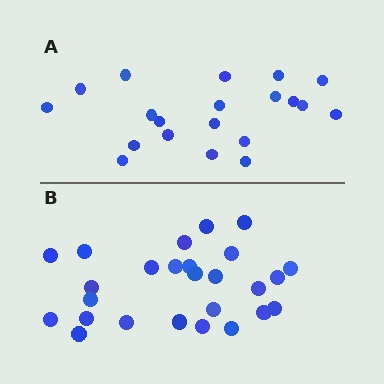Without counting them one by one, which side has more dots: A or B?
Region B (the bottom region) has more dots.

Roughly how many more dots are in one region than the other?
Region B has about 6 more dots than region A.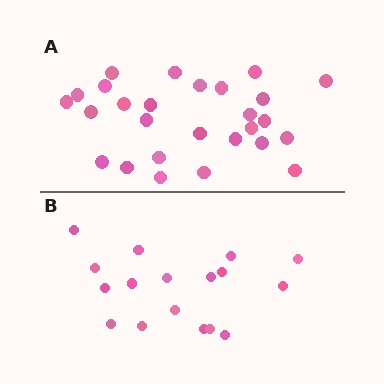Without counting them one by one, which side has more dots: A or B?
Region A (the top region) has more dots.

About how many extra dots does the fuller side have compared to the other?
Region A has roughly 10 or so more dots than region B.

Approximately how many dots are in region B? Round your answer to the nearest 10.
About 20 dots. (The exact count is 17, which rounds to 20.)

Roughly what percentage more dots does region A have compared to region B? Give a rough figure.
About 60% more.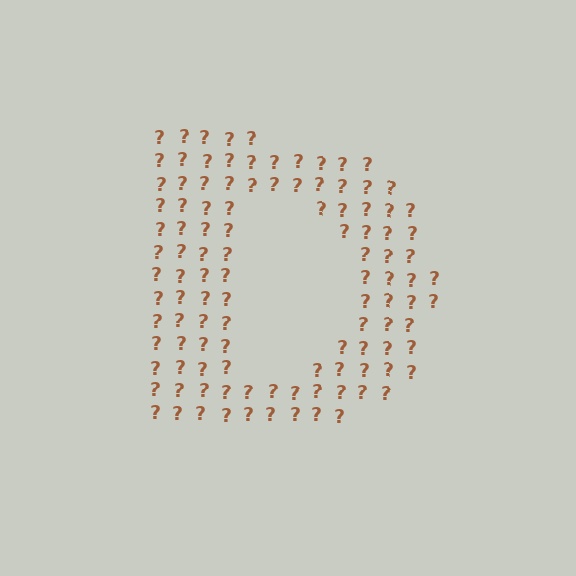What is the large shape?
The large shape is the letter D.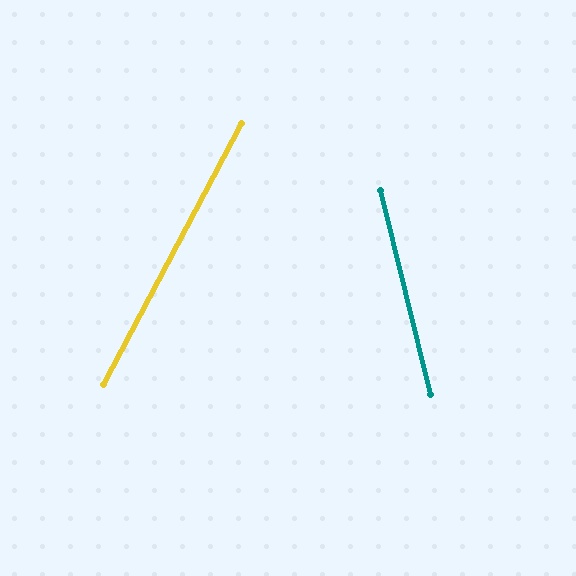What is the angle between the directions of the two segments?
Approximately 42 degrees.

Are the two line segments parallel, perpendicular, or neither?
Neither parallel nor perpendicular — they differ by about 42°.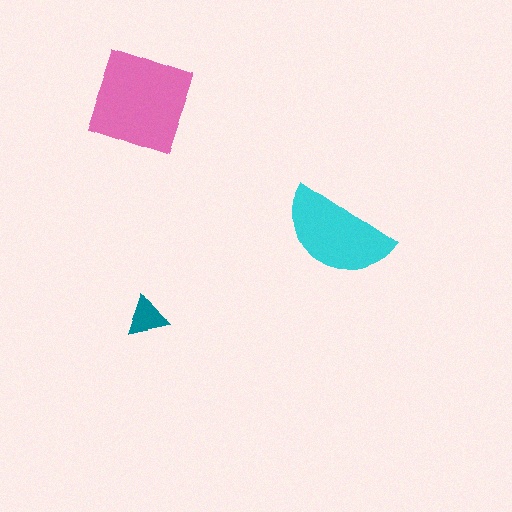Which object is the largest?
The pink diamond.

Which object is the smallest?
The teal triangle.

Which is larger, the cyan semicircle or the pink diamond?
The pink diamond.